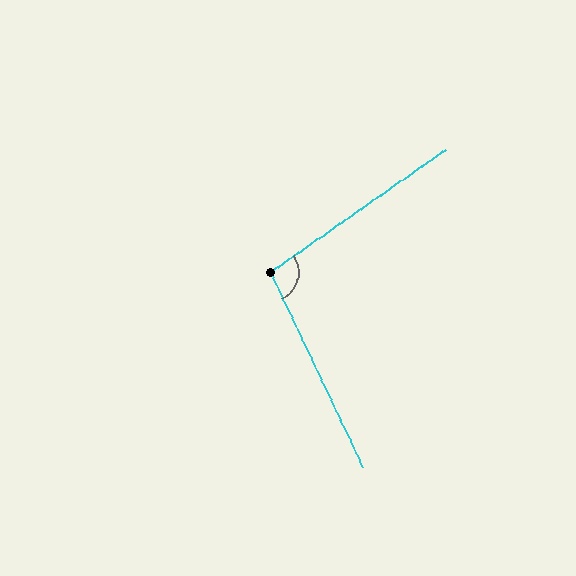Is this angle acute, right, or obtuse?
It is obtuse.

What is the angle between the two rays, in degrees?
Approximately 100 degrees.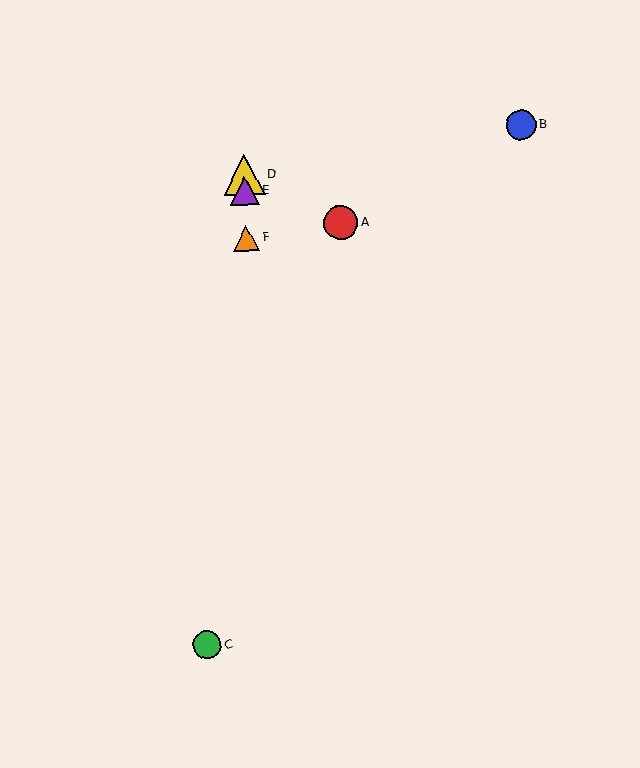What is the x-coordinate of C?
Object C is at x≈207.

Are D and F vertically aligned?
Yes, both are at x≈244.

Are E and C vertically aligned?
No, E is at x≈245 and C is at x≈207.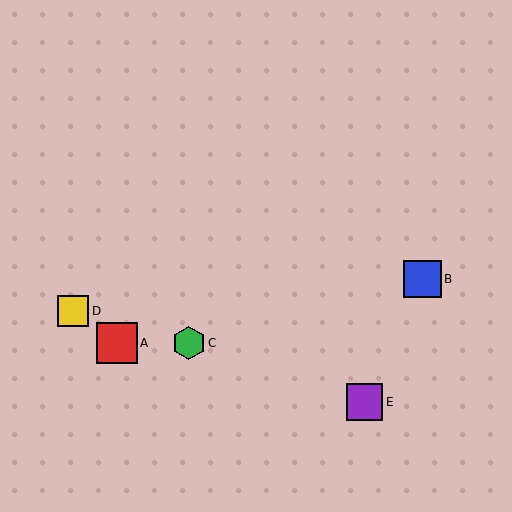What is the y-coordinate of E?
Object E is at y≈402.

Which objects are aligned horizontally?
Objects A, C are aligned horizontally.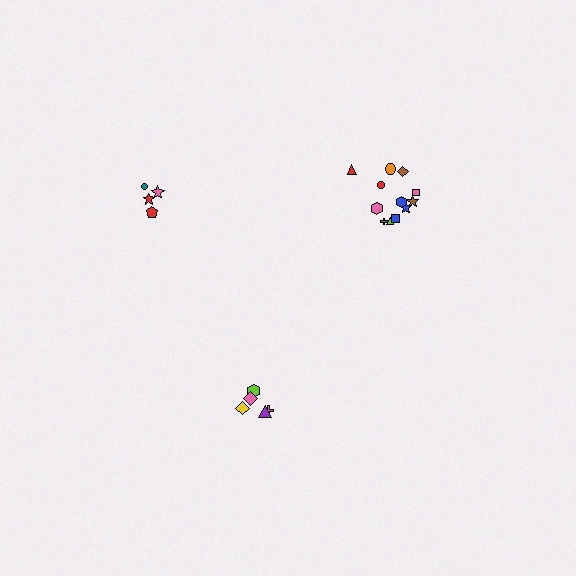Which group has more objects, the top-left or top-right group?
The top-right group.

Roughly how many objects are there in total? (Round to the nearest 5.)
Roughly 20 objects in total.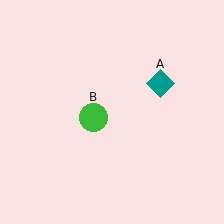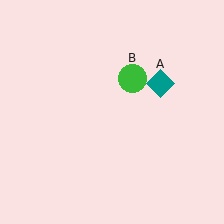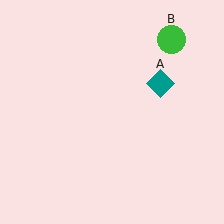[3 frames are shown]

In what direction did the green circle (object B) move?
The green circle (object B) moved up and to the right.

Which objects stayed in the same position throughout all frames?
Teal diamond (object A) remained stationary.